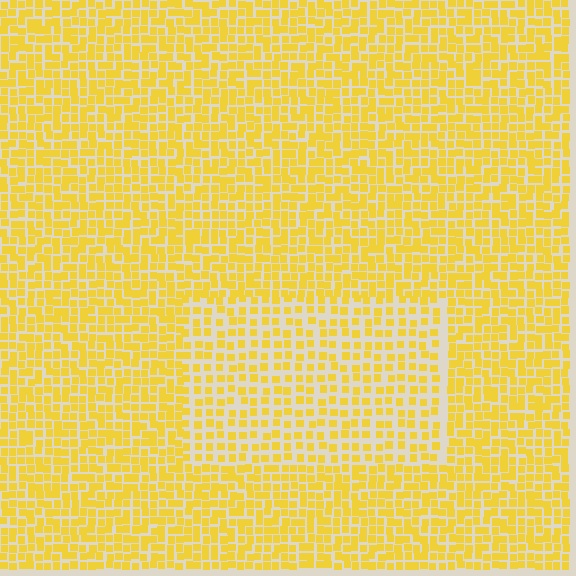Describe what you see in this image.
The image contains small yellow elements arranged at two different densities. A rectangle-shaped region is visible where the elements are less densely packed than the surrounding area.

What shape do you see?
I see a rectangle.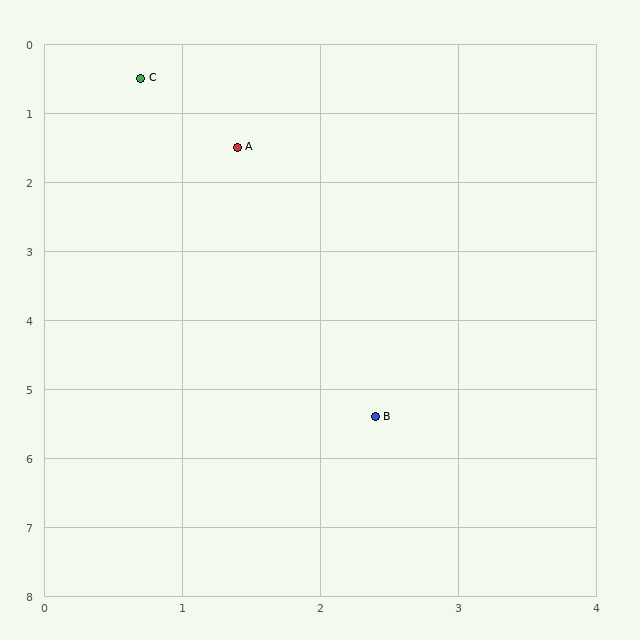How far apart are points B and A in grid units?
Points B and A are about 4.0 grid units apart.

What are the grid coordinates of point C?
Point C is at approximately (0.7, 0.5).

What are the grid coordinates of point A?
Point A is at approximately (1.4, 1.5).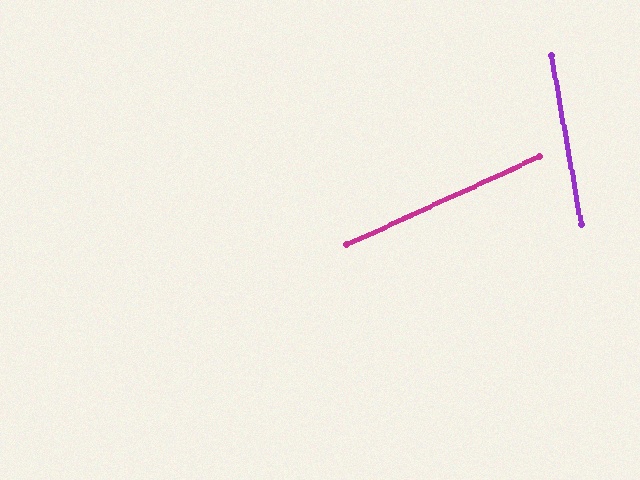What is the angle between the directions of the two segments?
Approximately 76 degrees.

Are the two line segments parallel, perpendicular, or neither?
Neither parallel nor perpendicular — they differ by about 76°.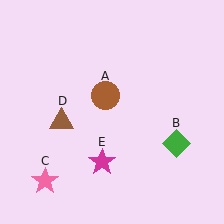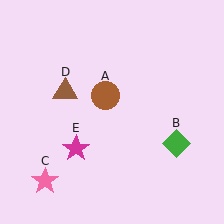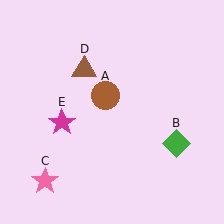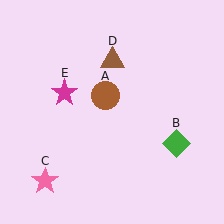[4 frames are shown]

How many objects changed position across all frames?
2 objects changed position: brown triangle (object D), magenta star (object E).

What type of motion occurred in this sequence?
The brown triangle (object D), magenta star (object E) rotated clockwise around the center of the scene.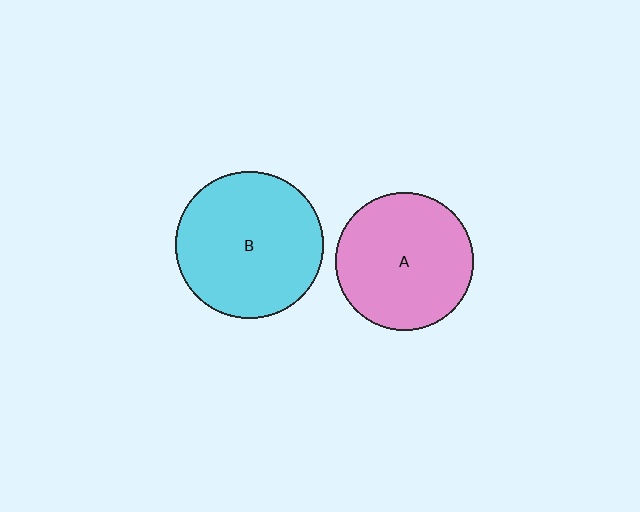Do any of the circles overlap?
No, none of the circles overlap.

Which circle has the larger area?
Circle B (cyan).